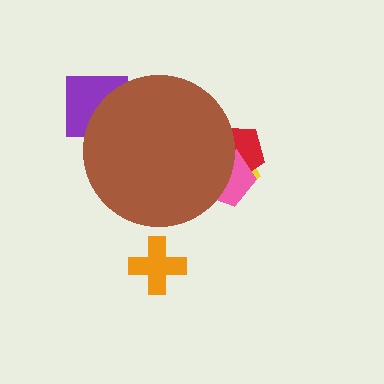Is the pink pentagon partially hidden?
Yes, the pink pentagon is partially hidden behind the brown circle.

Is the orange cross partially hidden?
No, the orange cross is fully visible.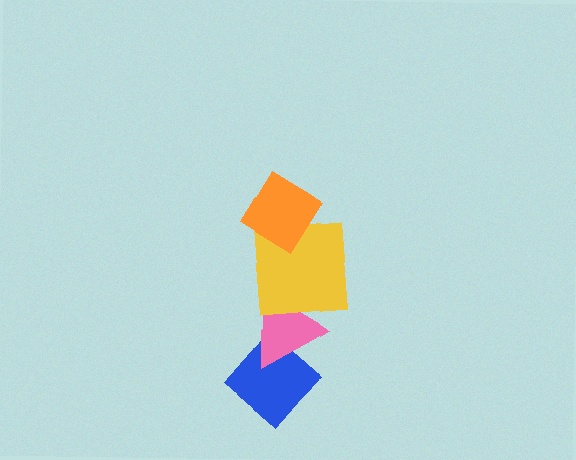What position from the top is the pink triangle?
The pink triangle is 3rd from the top.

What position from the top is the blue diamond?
The blue diamond is 4th from the top.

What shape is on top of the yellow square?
The orange diamond is on top of the yellow square.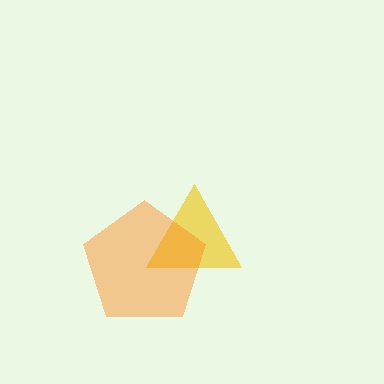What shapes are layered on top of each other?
The layered shapes are: a yellow triangle, an orange pentagon.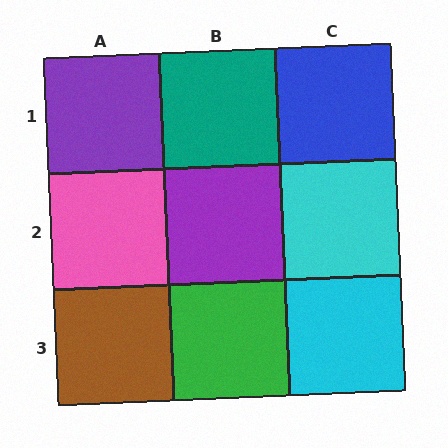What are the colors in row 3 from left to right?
Brown, green, cyan.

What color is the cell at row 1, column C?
Blue.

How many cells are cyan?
2 cells are cyan.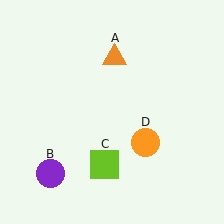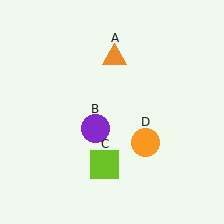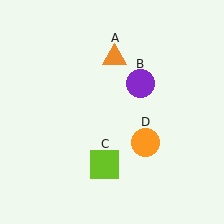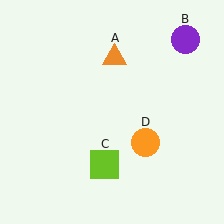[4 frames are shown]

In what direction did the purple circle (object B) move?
The purple circle (object B) moved up and to the right.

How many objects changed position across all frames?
1 object changed position: purple circle (object B).